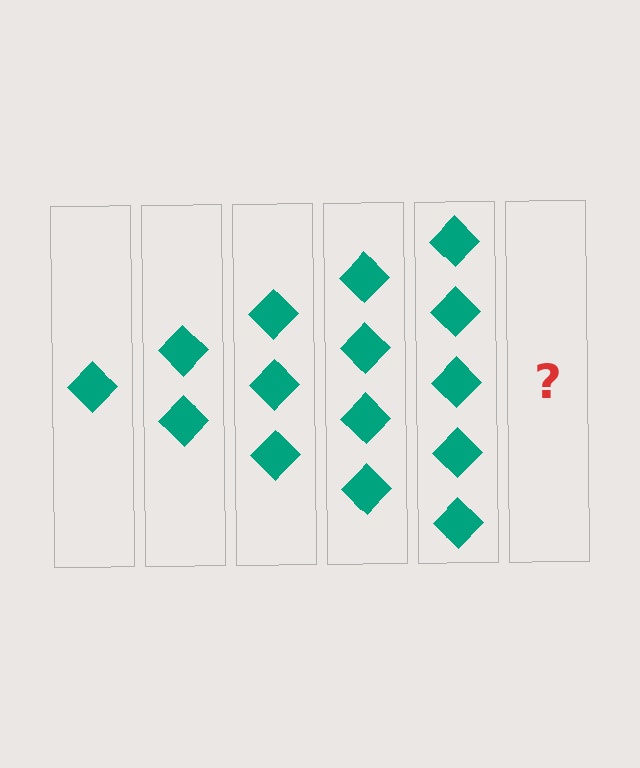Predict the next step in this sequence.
The next step is 6 diamonds.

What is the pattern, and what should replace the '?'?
The pattern is that each step adds one more diamond. The '?' should be 6 diamonds.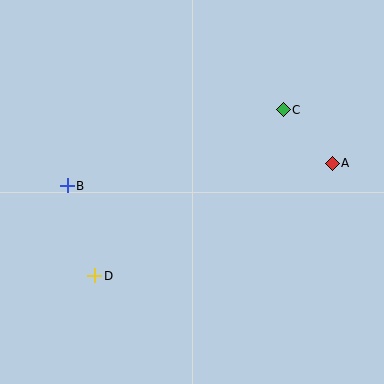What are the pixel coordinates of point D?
Point D is at (95, 276).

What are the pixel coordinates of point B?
Point B is at (67, 186).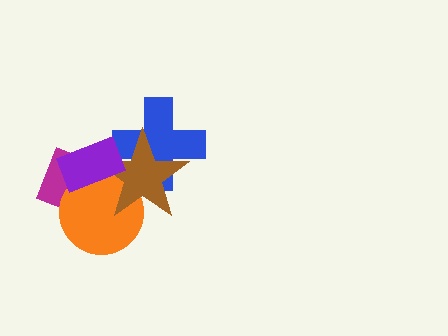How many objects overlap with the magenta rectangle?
3 objects overlap with the magenta rectangle.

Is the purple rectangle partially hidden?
No, no other shape covers it.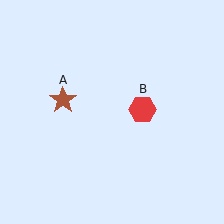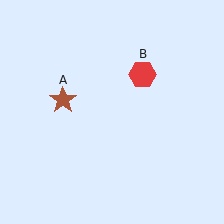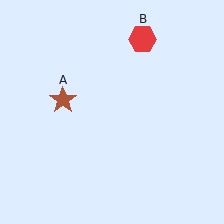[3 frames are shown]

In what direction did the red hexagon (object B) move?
The red hexagon (object B) moved up.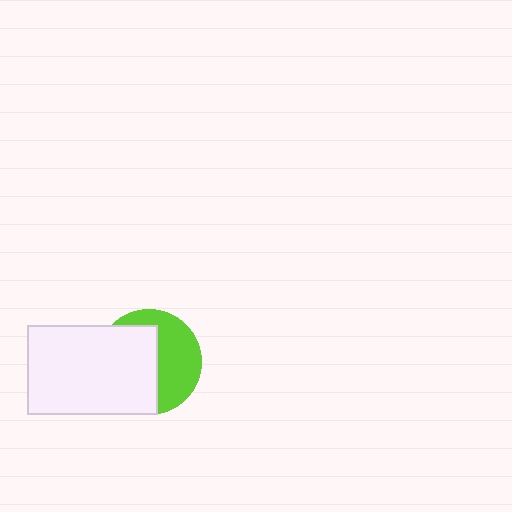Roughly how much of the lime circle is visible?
About half of it is visible (roughly 46%).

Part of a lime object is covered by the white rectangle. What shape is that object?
It is a circle.